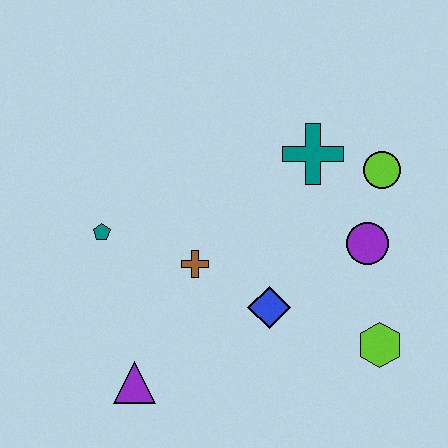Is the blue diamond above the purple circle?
No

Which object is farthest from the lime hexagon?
The teal pentagon is farthest from the lime hexagon.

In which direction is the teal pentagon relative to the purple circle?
The teal pentagon is to the left of the purple circle.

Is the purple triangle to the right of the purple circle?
No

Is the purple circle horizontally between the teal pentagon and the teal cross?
No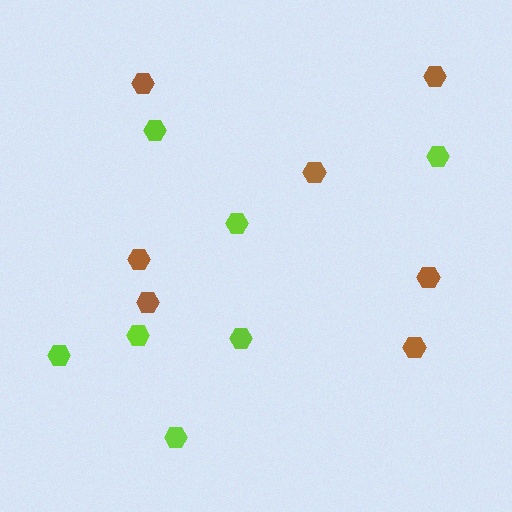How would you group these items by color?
There are 2 groups: one group of brown hexagons (7) and one group of lime hexagons (7).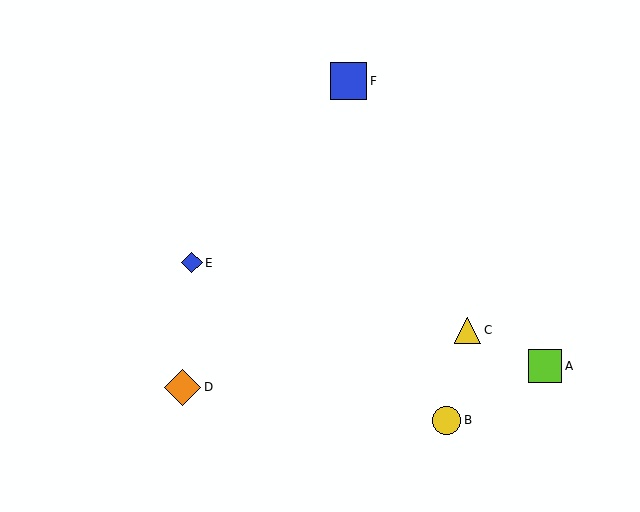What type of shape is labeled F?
Shape F is a blue square.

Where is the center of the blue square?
The center of the blue square is at (348, 81).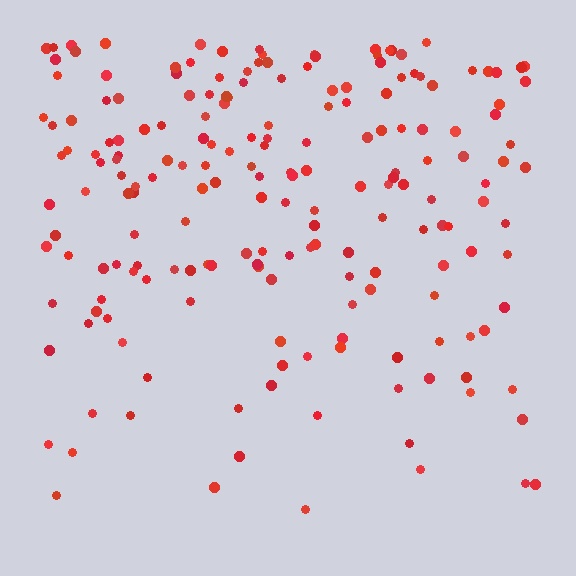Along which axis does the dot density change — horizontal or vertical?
Vertical.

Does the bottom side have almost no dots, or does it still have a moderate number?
Still a moderate number, just noticeably fewer than the top.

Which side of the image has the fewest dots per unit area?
The bottom.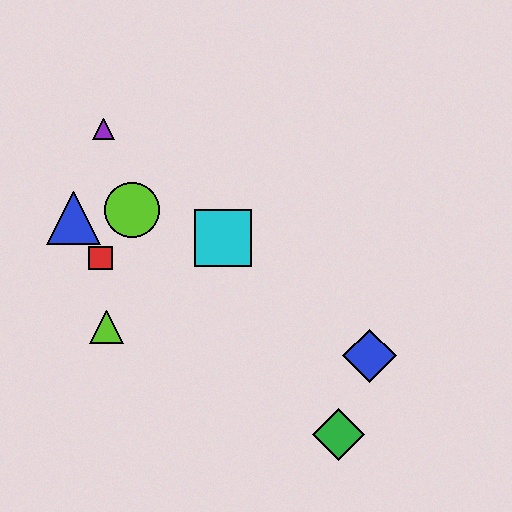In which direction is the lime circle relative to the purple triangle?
The lime circle is below the purple triangle.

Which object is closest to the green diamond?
The blue diamond is closest to the green diamond.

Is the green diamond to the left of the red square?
No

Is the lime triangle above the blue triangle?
No